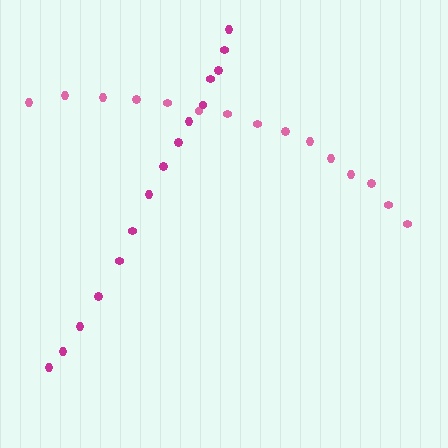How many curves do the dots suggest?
There are 2 distinct paths.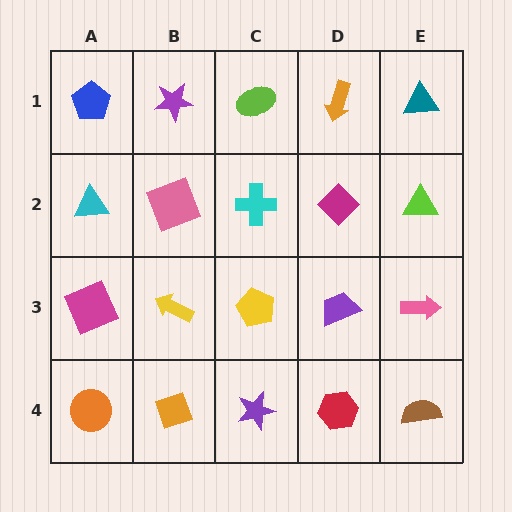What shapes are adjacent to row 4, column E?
A pink arrow (row 3, column E), a red hexagon (row 4, column D).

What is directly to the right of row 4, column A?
An orange diamond.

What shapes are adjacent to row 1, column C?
A cyan cross (row 2, column C), a purple star (row 1, column B), an orange arrow (row 1, column D).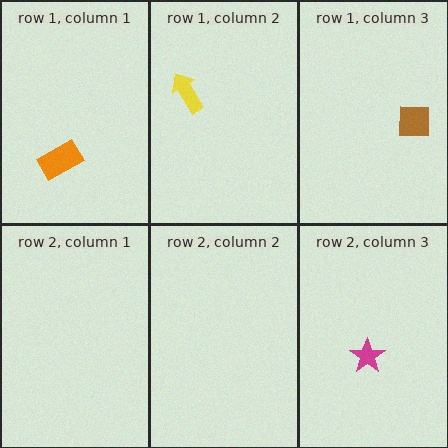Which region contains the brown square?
The row 1, column 3 region.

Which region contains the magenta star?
The row 2, column 3 region.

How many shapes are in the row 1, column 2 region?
1.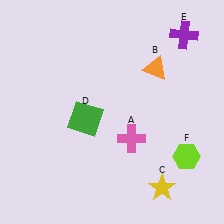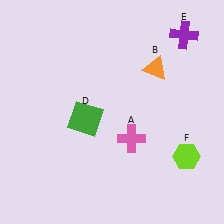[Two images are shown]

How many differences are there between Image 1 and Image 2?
There is 1 difference between the two images.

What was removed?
The yellow star (C) was removed in Image 2.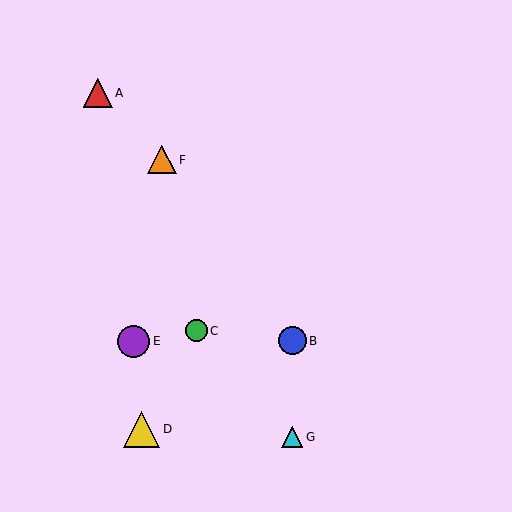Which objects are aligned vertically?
Objects B, G are aligned vertically.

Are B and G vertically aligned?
Yes, both are at x≈292.